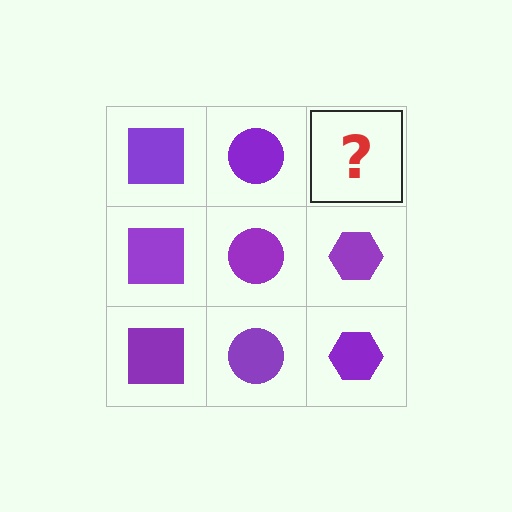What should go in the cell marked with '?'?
The missing cell should contain a purple hexagon.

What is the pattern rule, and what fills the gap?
The rule is that each column has a consistent shape. The gap should be filled with a purple hexagon.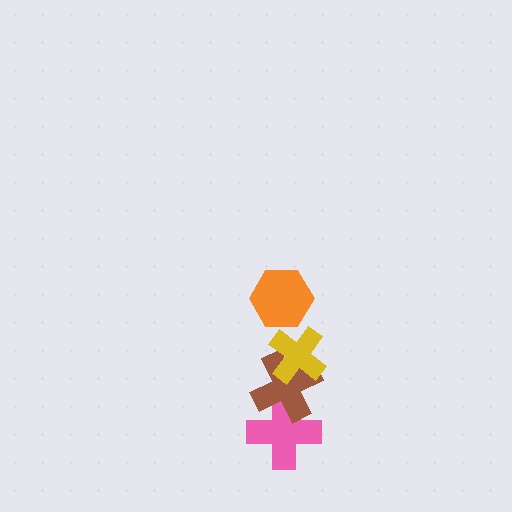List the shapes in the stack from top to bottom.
From top to bottom: the orange hexagon, the yellow cross, the brown cross, the pink cross.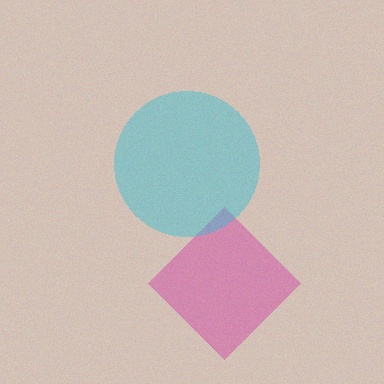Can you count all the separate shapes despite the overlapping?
Yes, there are 2 separate shapes.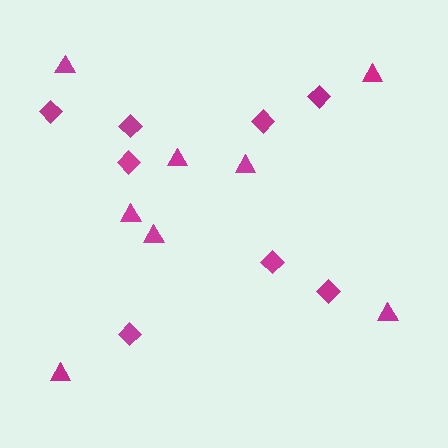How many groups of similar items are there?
There are 2 groups: one group of diamonds (8) and one group of triangles (8).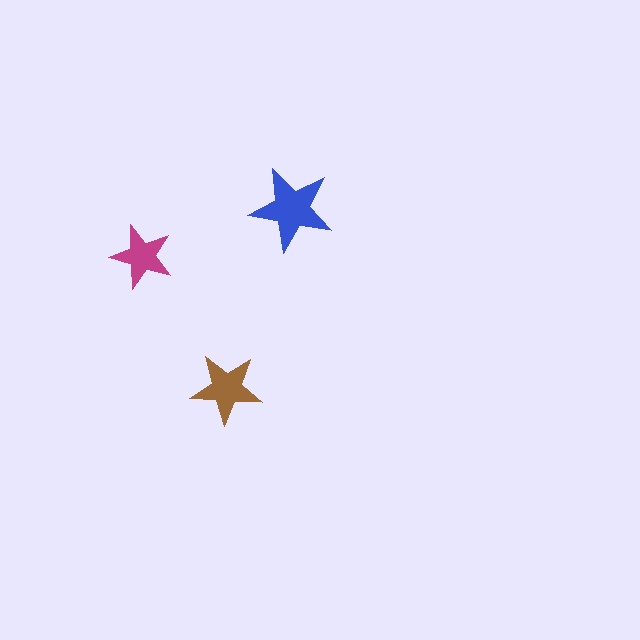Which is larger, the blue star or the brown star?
The blue one.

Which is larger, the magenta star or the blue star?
The blue one.